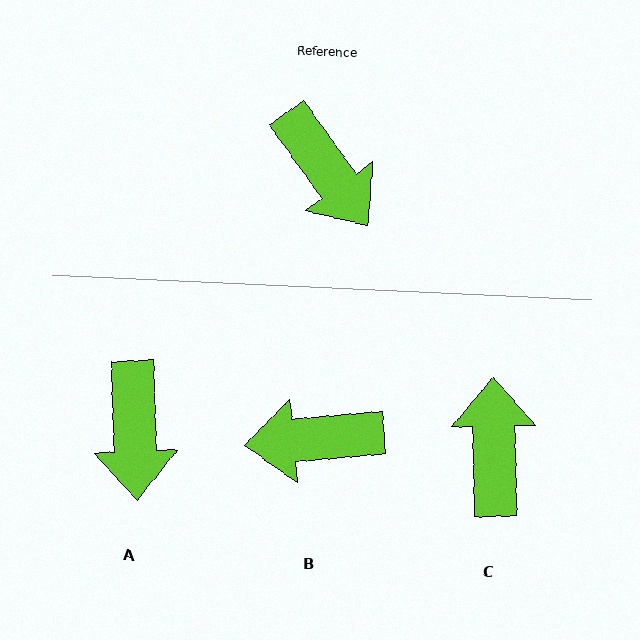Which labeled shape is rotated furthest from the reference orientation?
C, about 145 degrees away.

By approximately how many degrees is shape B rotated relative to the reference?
Approximately 121 degrees clockwise.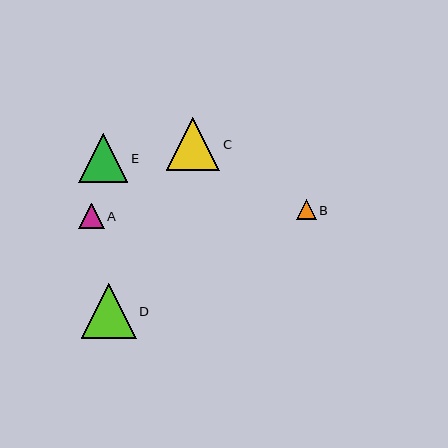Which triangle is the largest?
Triangle D is the largest with a size of approximately 55 pixels.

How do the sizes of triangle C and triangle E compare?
Triangle C and triangle E are approximately the same size.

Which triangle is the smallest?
Triangle B is the smallest with a size of approximately 20 pixels.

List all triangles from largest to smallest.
From largest to smallest: D, C, E, A, B.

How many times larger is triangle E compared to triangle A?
Triangle E is approximately 1.9 times the size of triangle A.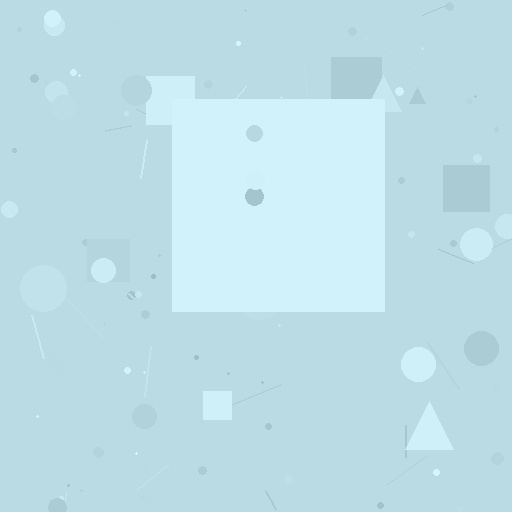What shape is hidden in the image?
A square is hidden in the image.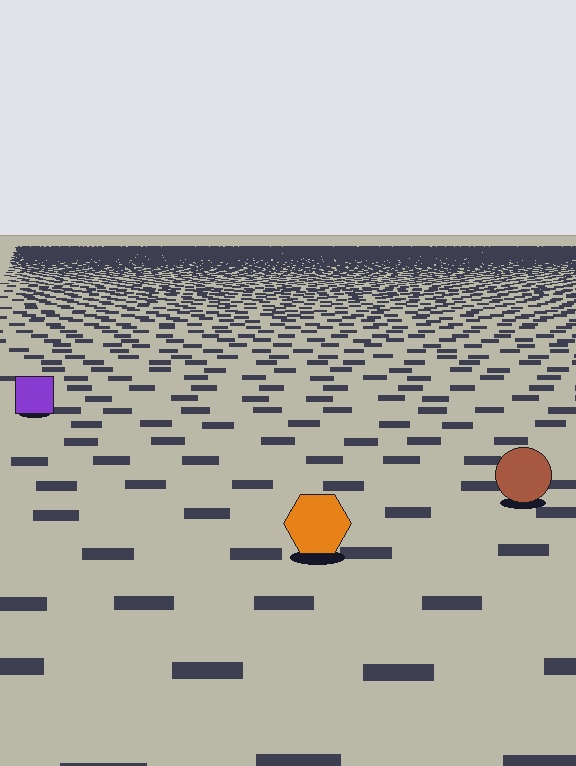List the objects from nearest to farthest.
From nearest to farthest: the orange hexagon, the brown circle, the purple square.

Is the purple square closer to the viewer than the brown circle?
No. The brown circle is closer — you can tell from the texture gradient: the ground texture is coarser near it.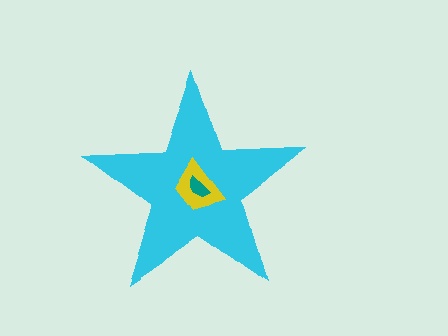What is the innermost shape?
The teal semicircle.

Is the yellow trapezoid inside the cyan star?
Yes.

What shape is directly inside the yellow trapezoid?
The teal semicircle.